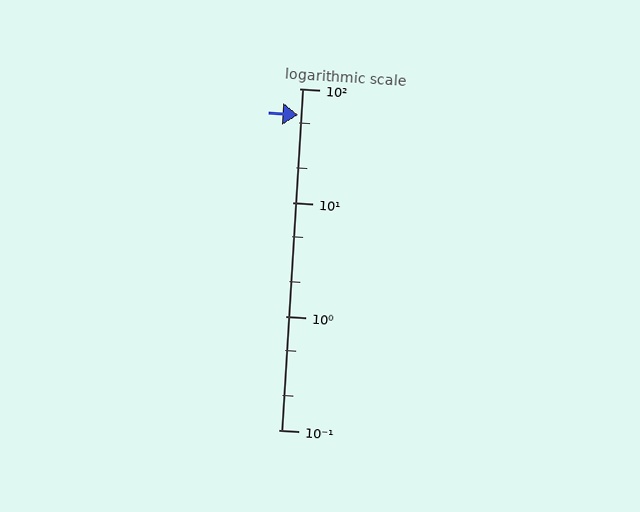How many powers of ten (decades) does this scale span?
The scale spans 3 decades, from 0.1 to 100.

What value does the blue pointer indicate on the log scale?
The pointer indicates approximately 58.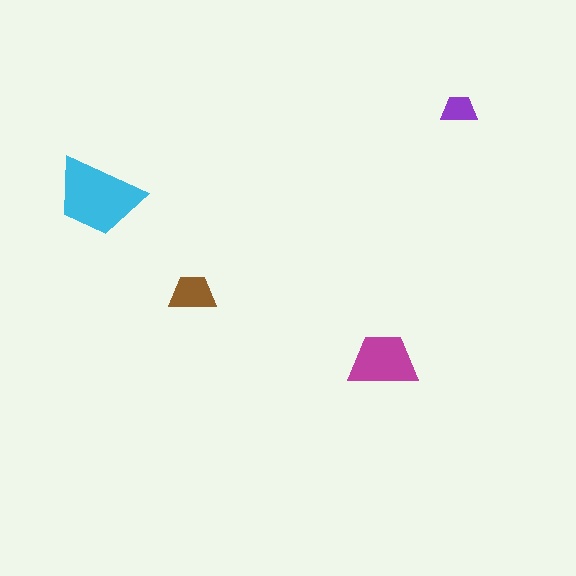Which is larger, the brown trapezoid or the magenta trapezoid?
The magenta one.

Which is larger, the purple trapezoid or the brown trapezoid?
The brown one.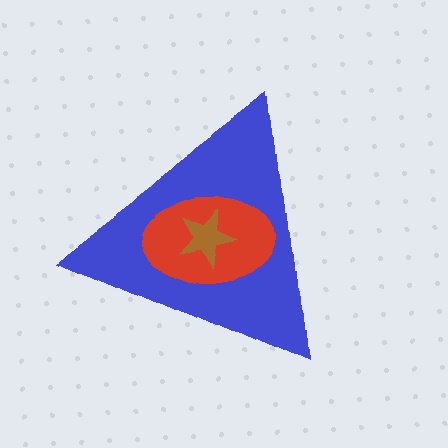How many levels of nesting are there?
3.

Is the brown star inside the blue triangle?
Yes.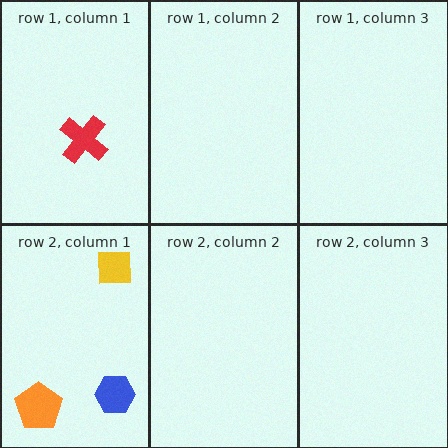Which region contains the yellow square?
The row 2, column 1 region.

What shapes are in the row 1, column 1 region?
The red cross.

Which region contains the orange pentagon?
The row 2, column 1 region.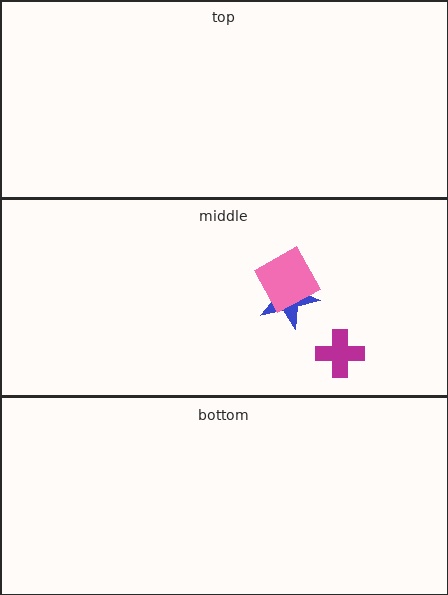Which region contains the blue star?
The middle region.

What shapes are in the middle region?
The magenta cross, the blue star, the pink square.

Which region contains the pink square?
The middle region.